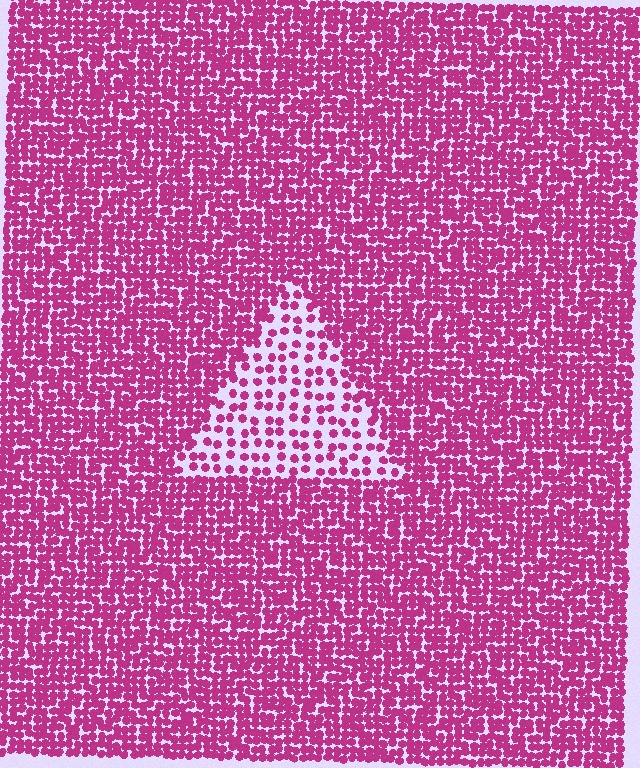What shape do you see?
I see a triangle.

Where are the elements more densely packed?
The elements are more densely packed outside the triangle boundary.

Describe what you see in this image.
The image contains small magenta elements arranged at two different densities. A triangle-shaped region is visible where the elements are less densely packed than the surrounding area.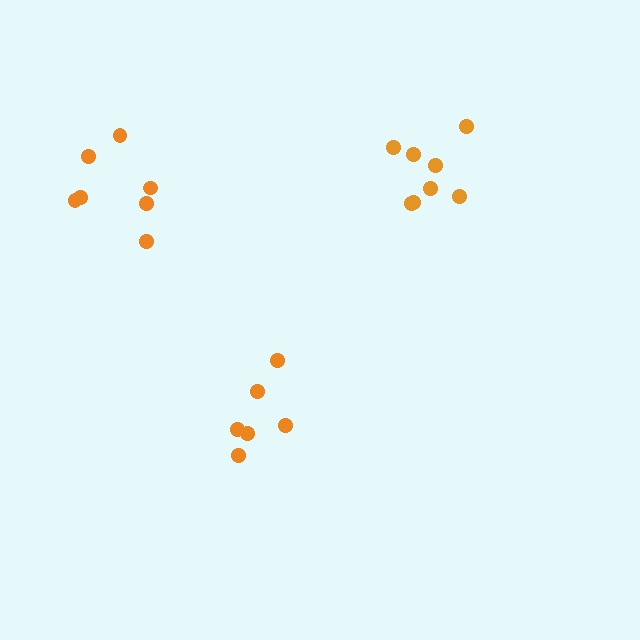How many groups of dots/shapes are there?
There are 3 groups.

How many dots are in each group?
Group 1: 6 dots, Group 2: 8 dots, Group 3: 7 dots (21 total).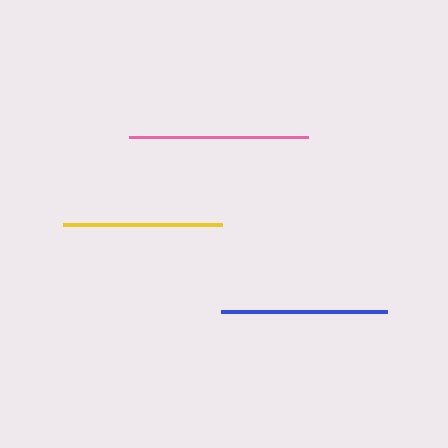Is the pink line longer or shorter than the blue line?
The pink line is longer than the blue line.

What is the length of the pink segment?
The pink segment is approximately 179 pixels long.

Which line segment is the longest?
The pink line is the longest at approximately 179 pixels.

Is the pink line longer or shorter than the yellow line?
The pink line is longer than the yellow line.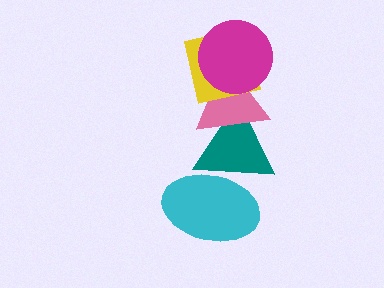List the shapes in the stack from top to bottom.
From top to bottom: the magenta circle, the yellow square, the pink triangle, the teal triangle, the cyan ellipse.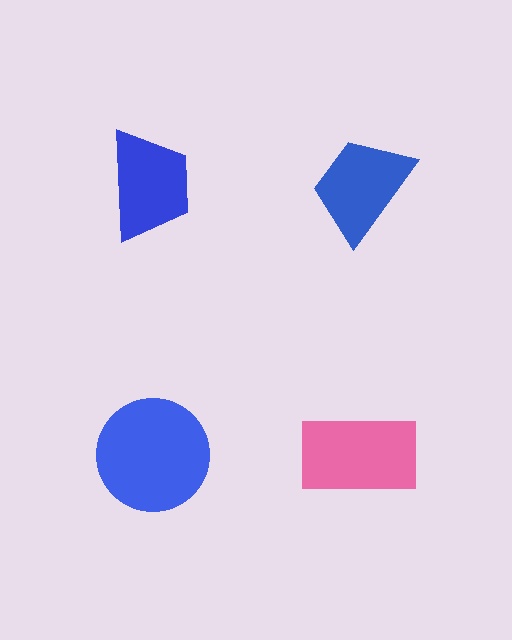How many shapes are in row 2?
2 shapes.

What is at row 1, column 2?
A blue trapezoid.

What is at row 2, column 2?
A pink rectangle.